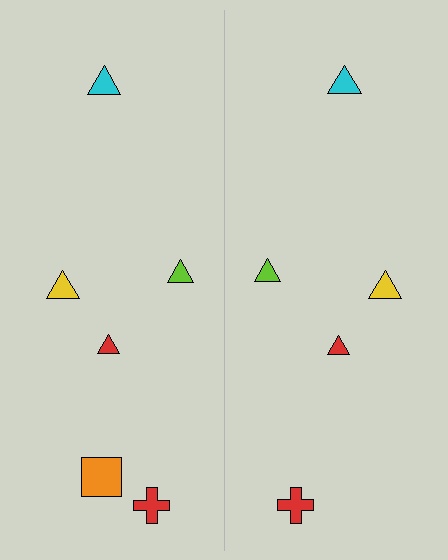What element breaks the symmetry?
A orange square is missing from the right side.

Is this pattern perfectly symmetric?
No, the pattern is not perfectly symmetric. A orange square is missing from the right side.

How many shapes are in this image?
There are 11 shapes in this image.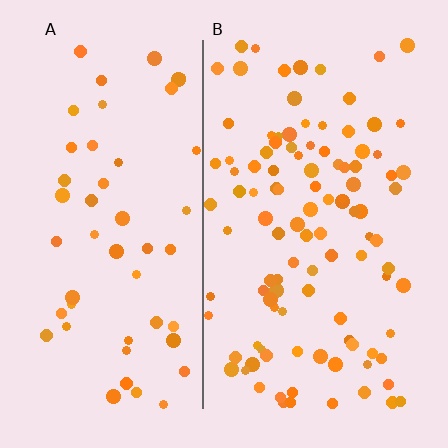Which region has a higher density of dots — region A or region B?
B (the right).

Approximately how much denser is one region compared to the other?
Approximately 2.1× — region B over region A.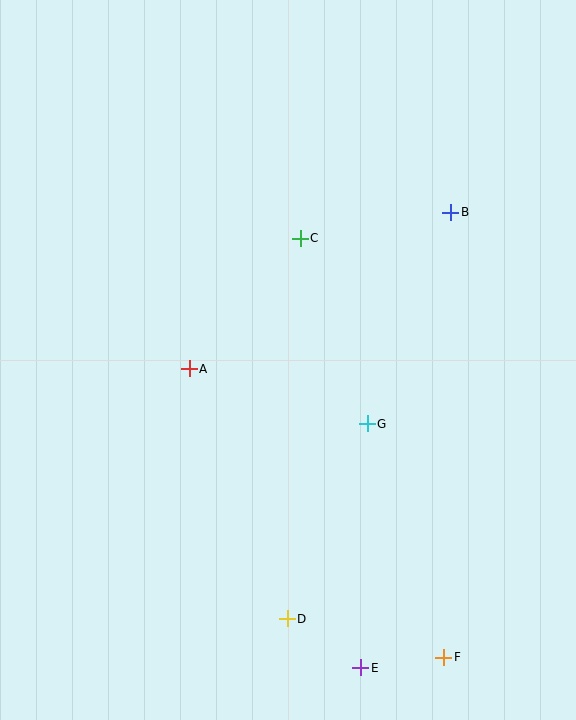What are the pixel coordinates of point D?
Point D is at (287, 619).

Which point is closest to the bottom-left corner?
Point D is closest to the bottom-left corner.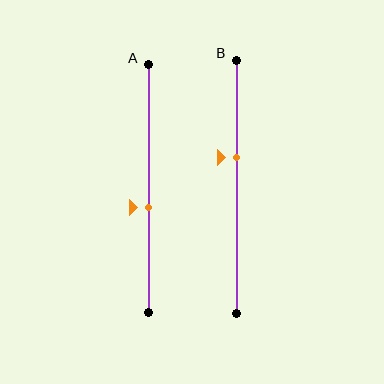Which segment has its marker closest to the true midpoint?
Segment A has its marker closest to the true midpoint.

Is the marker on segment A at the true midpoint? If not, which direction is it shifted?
No, the marker on segment A is shifted downward by about 8% of the segment length.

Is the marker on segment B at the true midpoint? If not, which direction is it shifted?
No, the marker on segment B is shifted upward by about 12% of the segment length.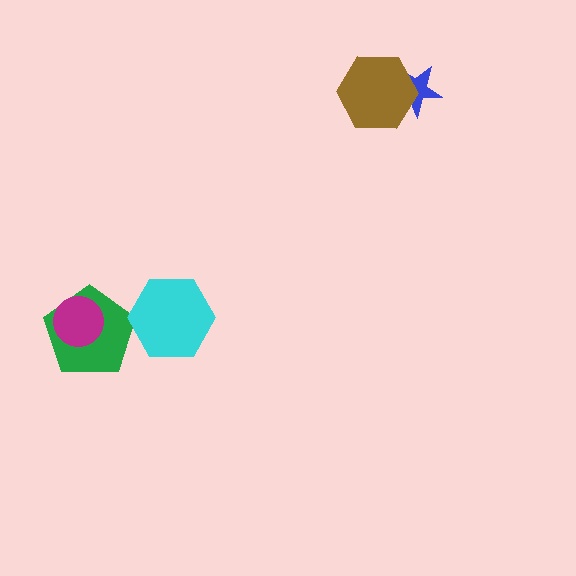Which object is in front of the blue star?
The brown hexagon is in front of the blue star.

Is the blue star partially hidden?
Yes, it is partially covered by another shape.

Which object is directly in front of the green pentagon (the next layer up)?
The cyan hexagon is directly in front of the green pentagon.